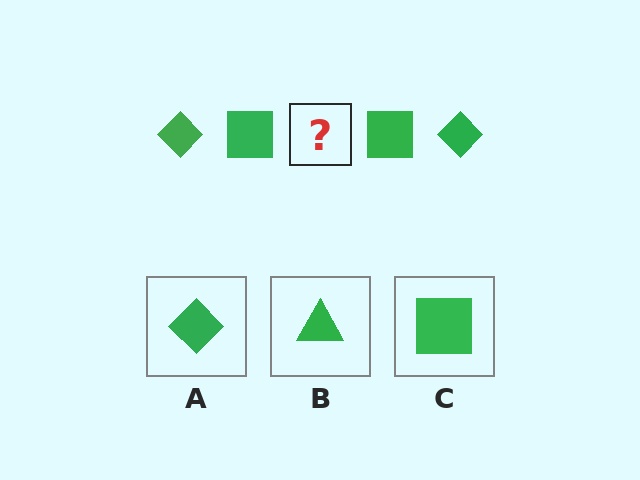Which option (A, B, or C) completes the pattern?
A.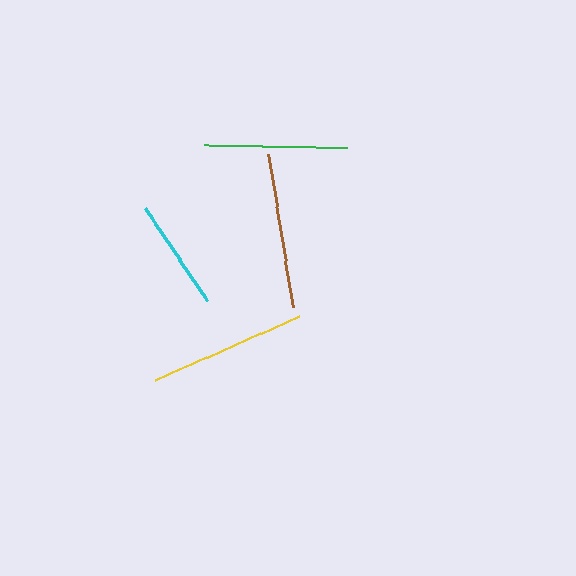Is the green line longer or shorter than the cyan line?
The green line is longer than the cyan line.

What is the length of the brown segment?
The brown segment is approximately 156 pixels long.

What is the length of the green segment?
The green segment is approximately 142 pixels long.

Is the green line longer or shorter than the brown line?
The brown line is longer than the green line.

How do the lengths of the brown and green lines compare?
The brown and green lines are approximately the same length.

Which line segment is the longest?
The yellow line is the longest at approximately 157 pixels.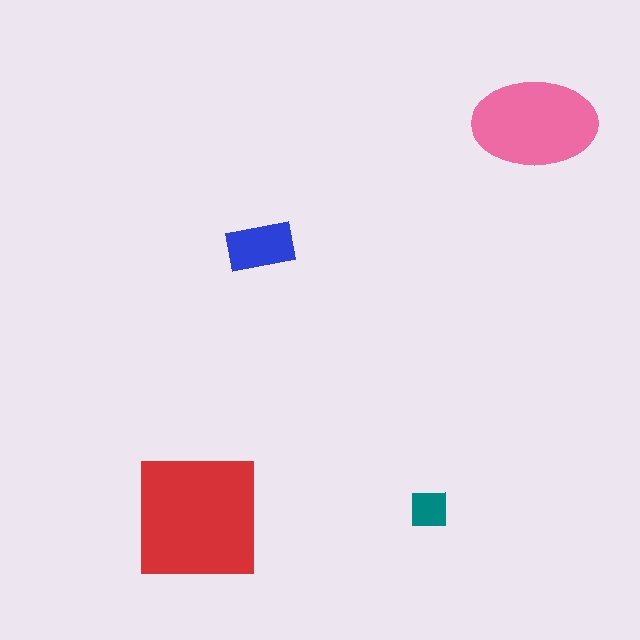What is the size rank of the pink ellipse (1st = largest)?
2nd.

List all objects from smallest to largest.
The teal square, the blue rectangle, the pink ellipse, the red square.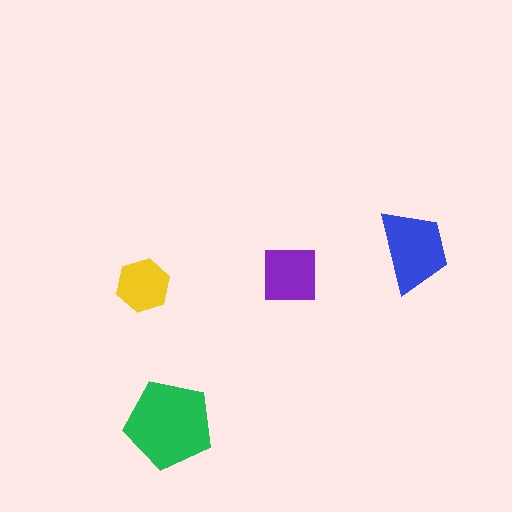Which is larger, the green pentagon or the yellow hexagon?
The green pentagon.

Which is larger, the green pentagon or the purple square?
The green pentagon.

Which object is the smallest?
The yellow hexagon.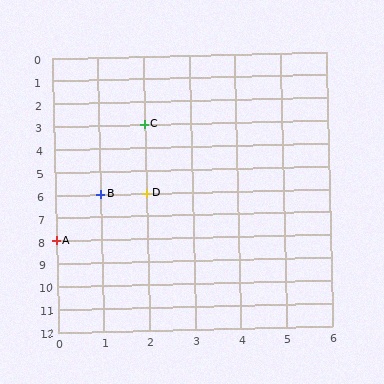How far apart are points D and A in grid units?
Points D and A are 2 columns and 2 rows apart (about 2.8 grid units diagonally).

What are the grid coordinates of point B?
Point B is at grid coordinates (1, 6).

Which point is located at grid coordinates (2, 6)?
Point D is at (2, 6).